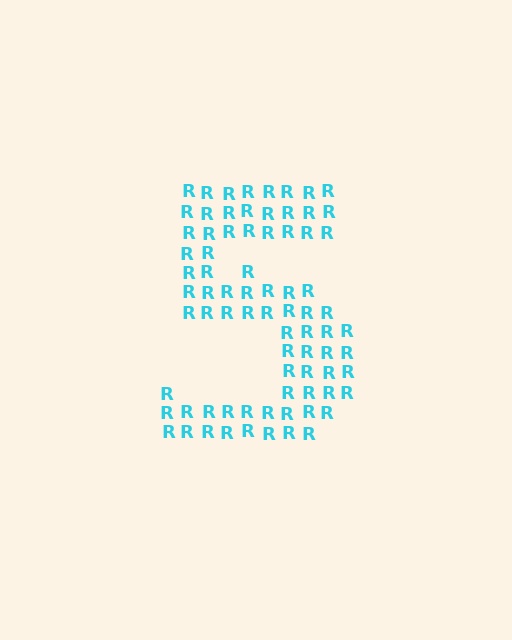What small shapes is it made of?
It is made of small letter R's.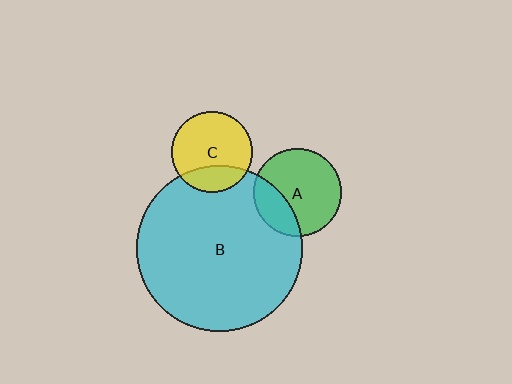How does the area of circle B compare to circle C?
Approximately 4.1 times.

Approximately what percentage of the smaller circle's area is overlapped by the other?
Approximately 25%.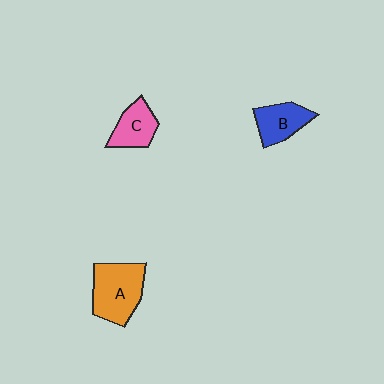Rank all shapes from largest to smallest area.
From largest to smallest: A (orange), B (blue), C (pink).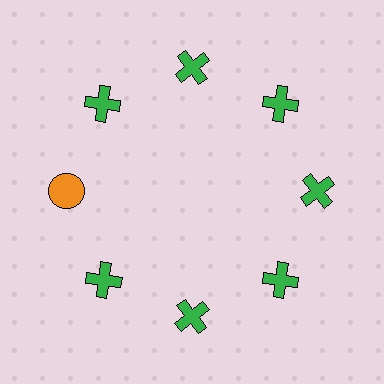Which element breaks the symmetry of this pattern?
The orange circle at roughly the 9 o'clock position breaks the symmetry. All other shapes are green crosses.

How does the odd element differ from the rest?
It differs in both color (orange instead of green) and shape (circle instead of cross).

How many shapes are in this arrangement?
There are 8 shapes arranged in a ring pattern.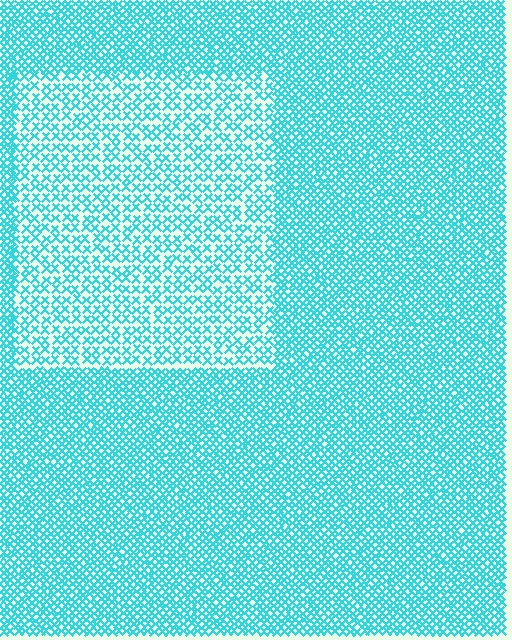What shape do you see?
I see a rectangle.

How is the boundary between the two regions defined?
The boundary is defined by a change in element density (approximately 2.0x ratio). All elements are the same color, size, and shape.